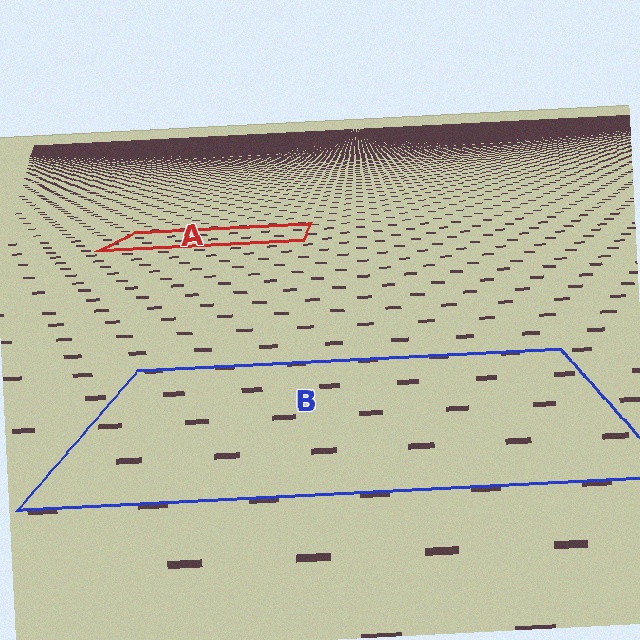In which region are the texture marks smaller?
The texture marks are smaller in region A, because it is farther away.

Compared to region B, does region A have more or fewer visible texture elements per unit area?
Region A has more texture elements per unit area — they are packed more densely because it is farther away.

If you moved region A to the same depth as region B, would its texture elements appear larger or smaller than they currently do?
They would appear larger. At a closer depth, the same texture elements are projected at a bigger on-screen size.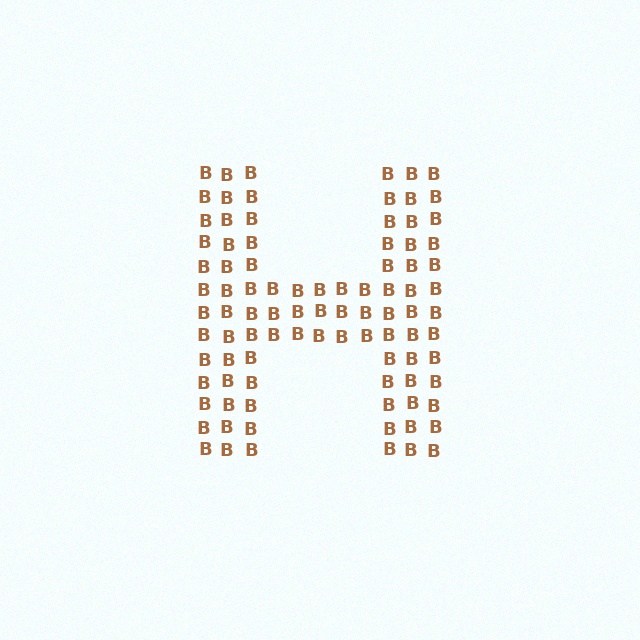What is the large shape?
The large shape is the letter H.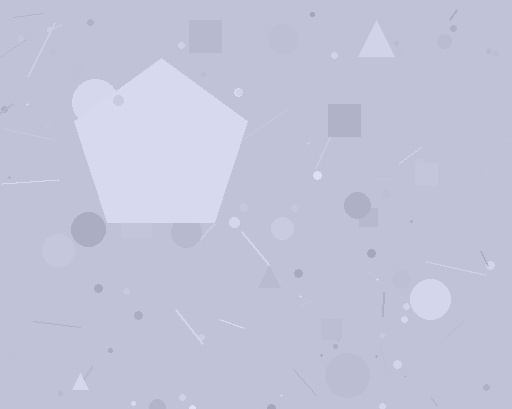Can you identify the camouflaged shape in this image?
The camouflaged shape is a pentagon.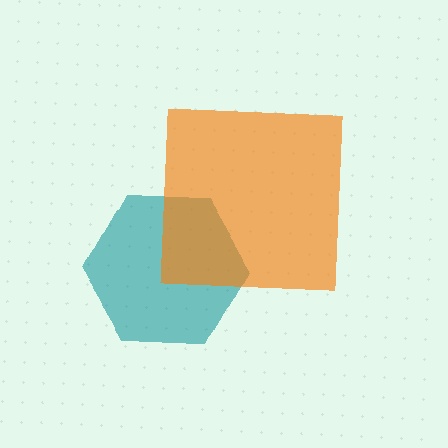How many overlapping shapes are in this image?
There are 2 overlapping shapes in the image.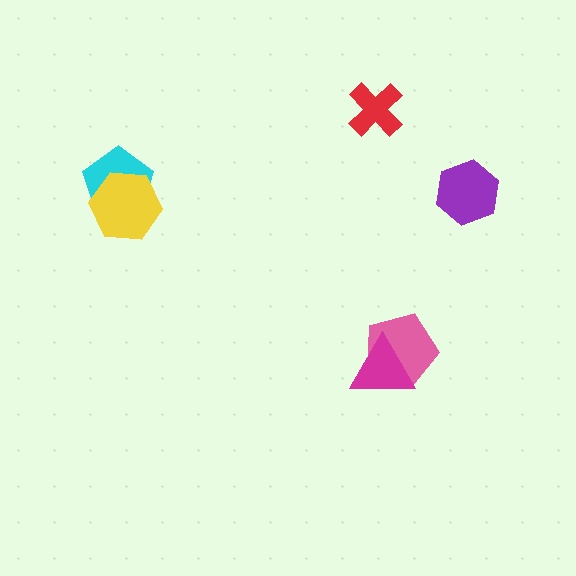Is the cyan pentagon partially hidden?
Yes, it is partially covered by another shape.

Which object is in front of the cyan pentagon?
The yellow hexagon is in front of the cyan pentagon.